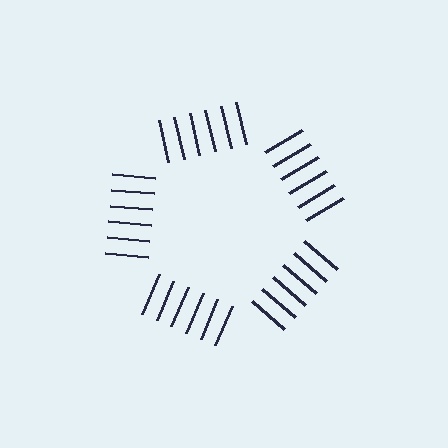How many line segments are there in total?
30 — 6 along each of the 5 edges.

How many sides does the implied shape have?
5 sides — the line-ends trace a pentagon.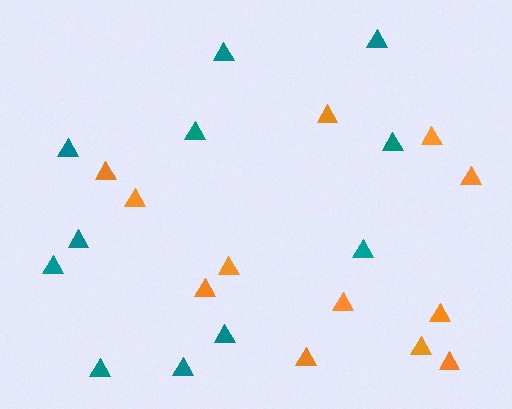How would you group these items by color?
There are 2 groups: one group of teal triangles (11) and one group of orange triangles (12).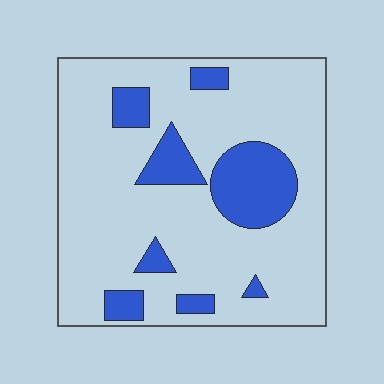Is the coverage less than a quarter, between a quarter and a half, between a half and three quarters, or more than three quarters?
Less than a quarter.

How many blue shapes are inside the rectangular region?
8.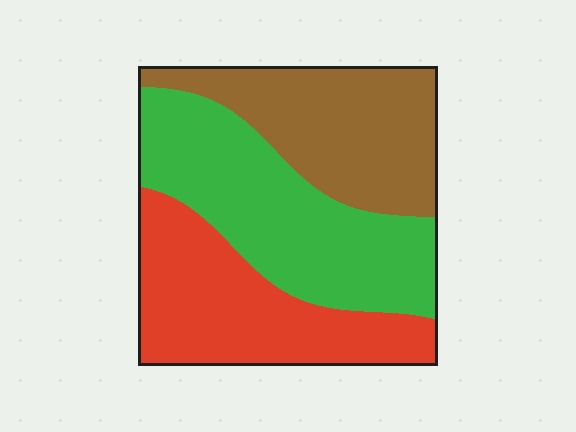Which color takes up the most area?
Green, at roughly 40%.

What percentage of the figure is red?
Red takes up about one third (1/3) of the figure.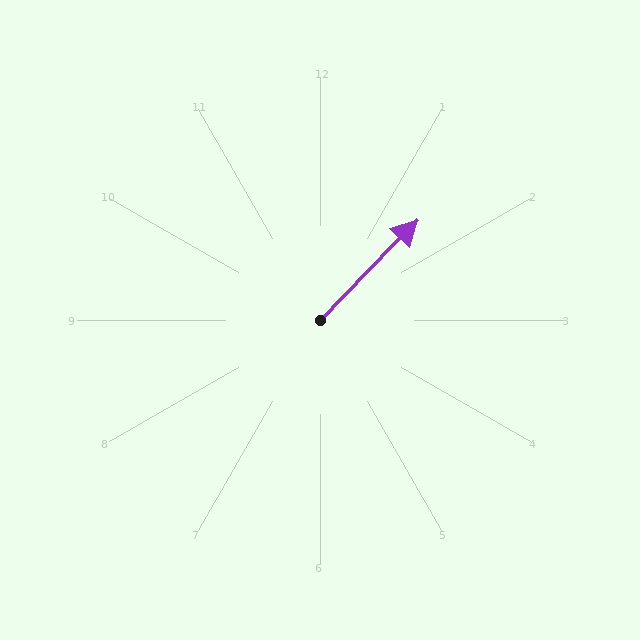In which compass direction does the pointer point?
Northeast.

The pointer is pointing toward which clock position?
Roughly 1 o'clock.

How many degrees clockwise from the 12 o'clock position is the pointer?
Approximately 44 degrees.